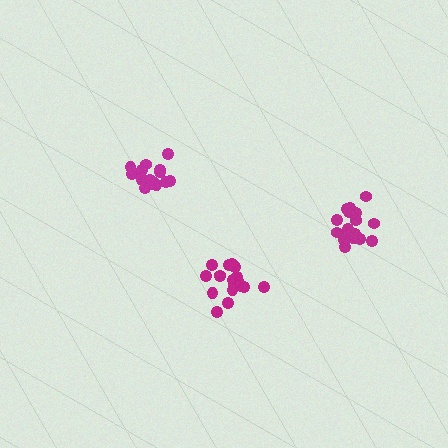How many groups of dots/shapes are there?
There are 3 groups.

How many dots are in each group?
Group 1: 18 dots, Group 2: 16 dots, Group 3: 18 dots (52 total).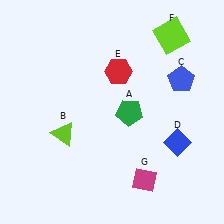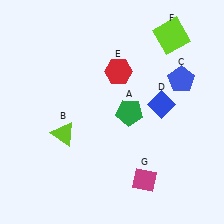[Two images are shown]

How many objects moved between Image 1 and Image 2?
1 object moved between the two images.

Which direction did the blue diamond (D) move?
The blue diamond (D) moved up.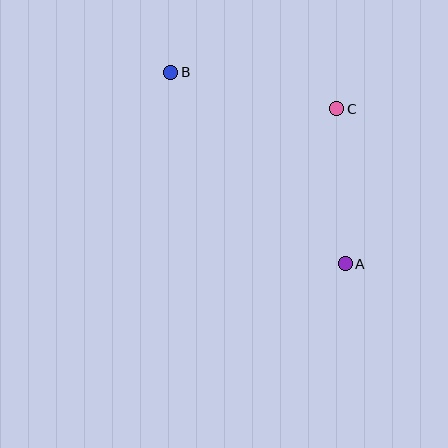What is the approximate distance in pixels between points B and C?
The distance between B and C is approximately 170 pixels.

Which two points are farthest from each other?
Points A and B are farthest from each other.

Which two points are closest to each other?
Points A and C are closest to each other.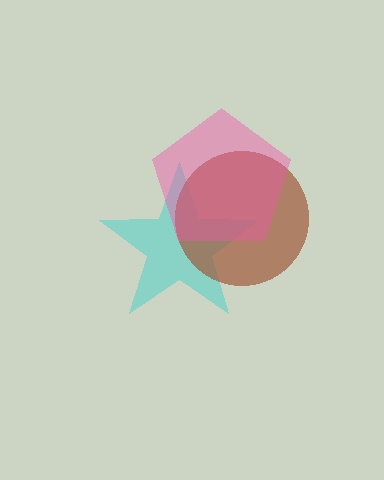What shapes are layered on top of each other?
The layered shapes are: a cyan star, a brown circle, a pink pentagon.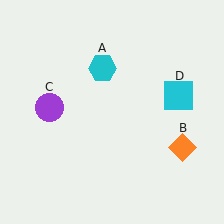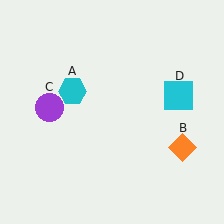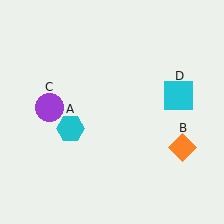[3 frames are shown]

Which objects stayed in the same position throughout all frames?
Orange diamond (object B) and purple circle (object C) and cyan square (object D) remained stationary.